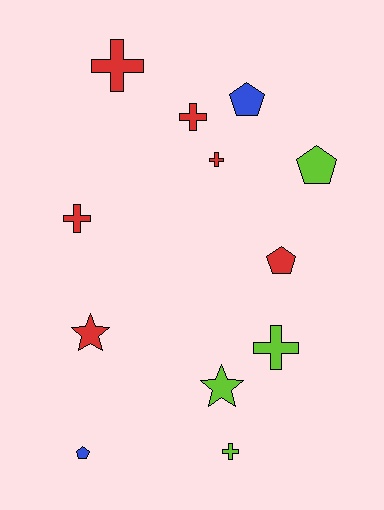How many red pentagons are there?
There is 1 red pentagon.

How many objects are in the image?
There are 12 objects.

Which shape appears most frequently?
Cross, with 6 objects.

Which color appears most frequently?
Red, with 6 objects.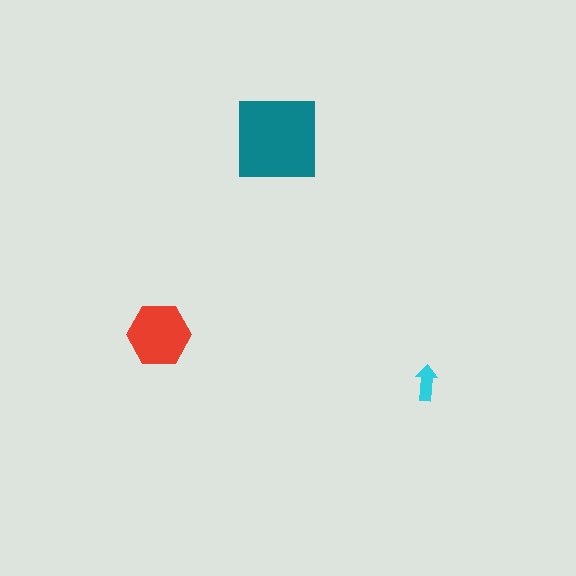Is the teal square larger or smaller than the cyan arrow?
Larger.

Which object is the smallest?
The cyan arrow.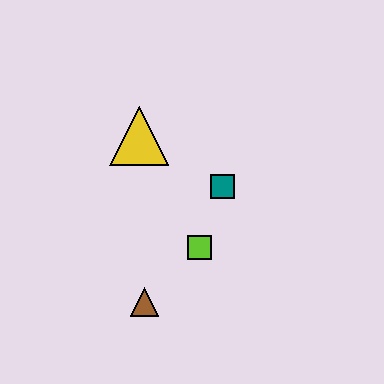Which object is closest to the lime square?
The teal square is closest to the lime square.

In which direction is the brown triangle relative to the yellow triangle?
The brown triangle is below the yellow triangle.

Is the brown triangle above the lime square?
No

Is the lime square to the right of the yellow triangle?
Yes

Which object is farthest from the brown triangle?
The yellow triangle is farthest from the brown triangle.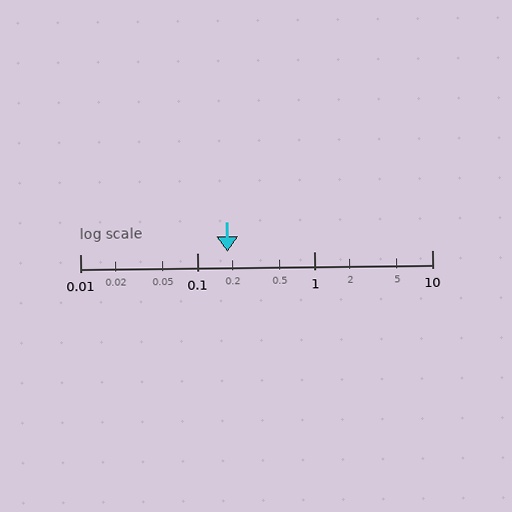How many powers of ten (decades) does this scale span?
The scale spans 3 decades, from 0.01 to 10.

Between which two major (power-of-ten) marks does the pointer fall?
The pointer is between 0.1 and 1.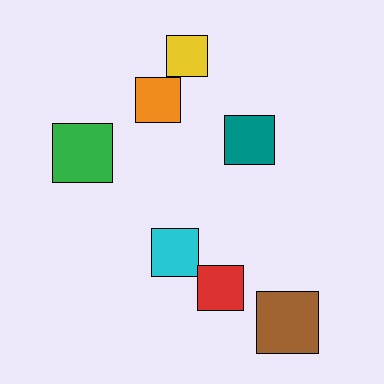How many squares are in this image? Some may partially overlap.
There are 7 squares.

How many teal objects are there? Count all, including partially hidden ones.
There is 1 teal object.